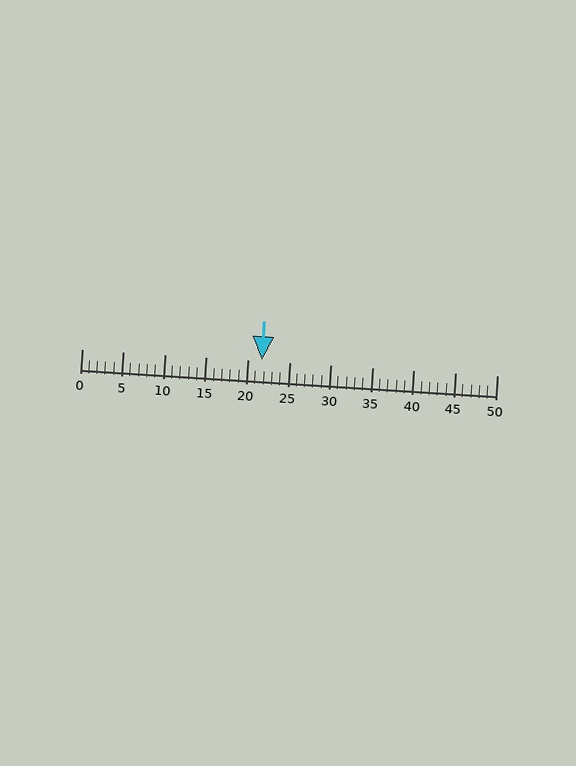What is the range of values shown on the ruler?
The ruler shows values from 0 to 50.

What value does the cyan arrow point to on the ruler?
The cyan arrow points to approximately 22.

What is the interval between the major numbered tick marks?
The major tick marks are spaced 5 units apart.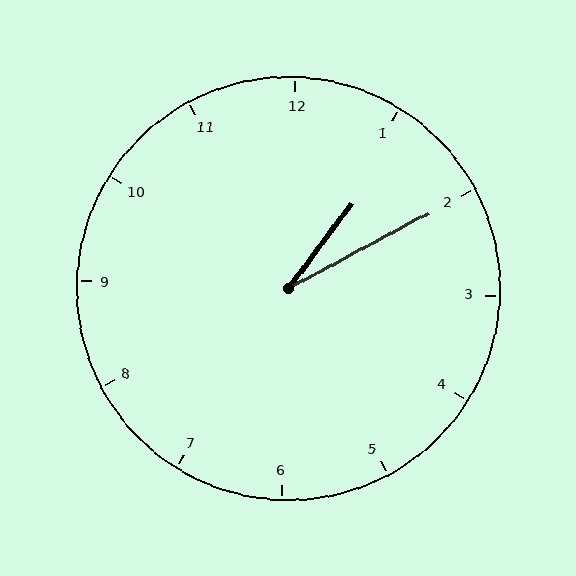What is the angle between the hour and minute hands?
Approximately 25 degrees.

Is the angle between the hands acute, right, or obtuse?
It is acute.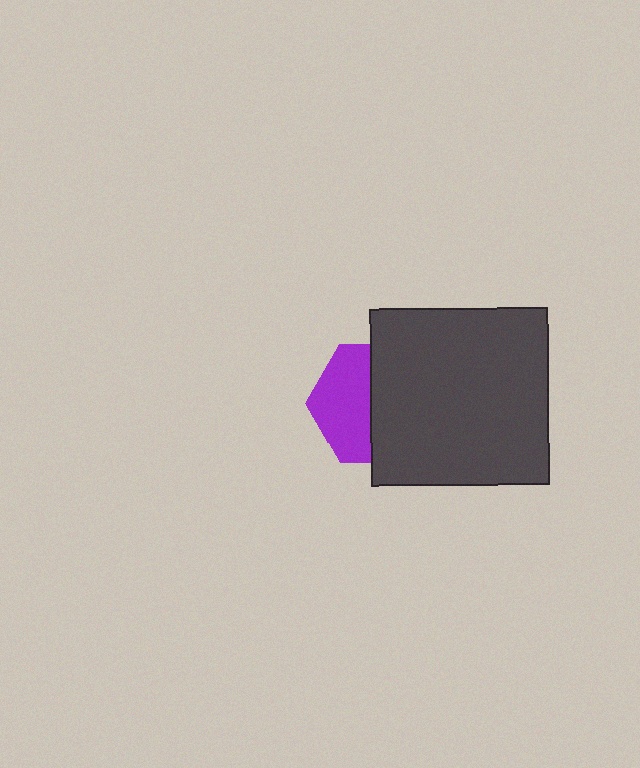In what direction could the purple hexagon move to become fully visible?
The purple hexagon could move left. That would shift it out from behind the dark gray square entirely.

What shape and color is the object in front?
The object in front is a dark gray square.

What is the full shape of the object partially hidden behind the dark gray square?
The partially hidden object is a purple hexagon.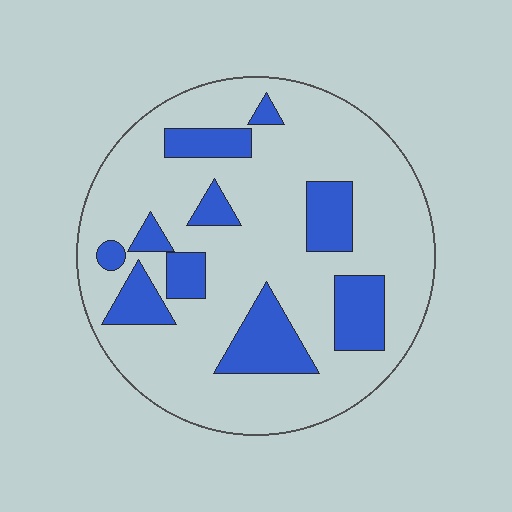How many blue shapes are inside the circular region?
10.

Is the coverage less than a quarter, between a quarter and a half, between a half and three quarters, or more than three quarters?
Less than a quarter.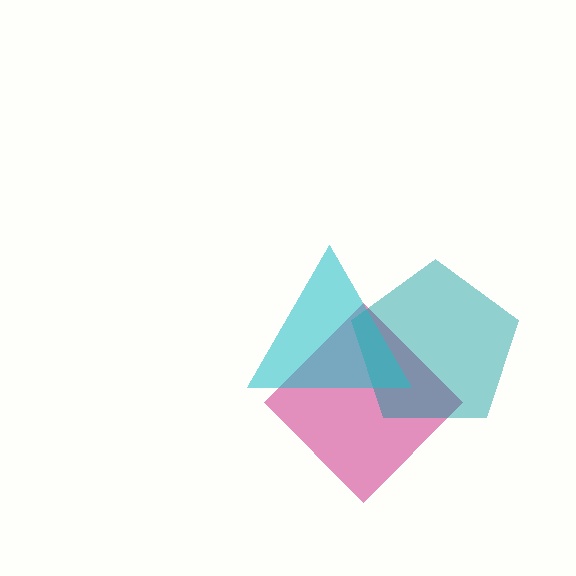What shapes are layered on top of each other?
The layered shapes are: a magenta diamond, a teal pentagon, a cyan triangle.